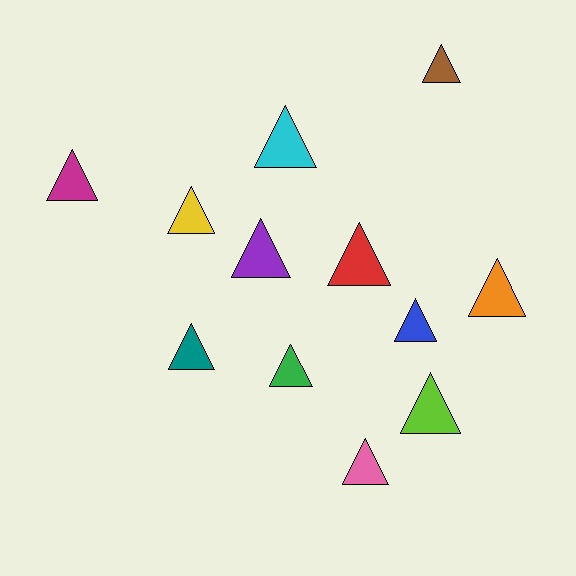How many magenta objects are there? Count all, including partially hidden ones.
There is 1 magenta object.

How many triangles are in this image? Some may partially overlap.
There are 12 triangles.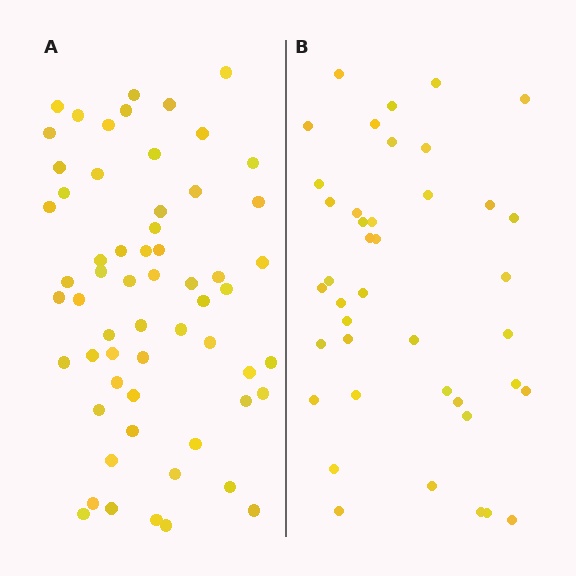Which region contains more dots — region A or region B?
Region A (the left region) has more dots.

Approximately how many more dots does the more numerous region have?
Region A has approximately 20 more dots than region B.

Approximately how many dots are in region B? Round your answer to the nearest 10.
About 40 dots. (The exact count is 41, which rounds to 40.)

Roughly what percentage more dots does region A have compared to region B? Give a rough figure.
About 45% more.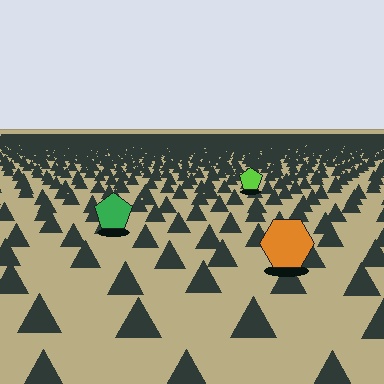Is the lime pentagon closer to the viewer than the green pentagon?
No. The green pentagon is closer — you can tell from the texture gradient: the ground texture is coarser near it.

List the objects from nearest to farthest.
From nearest to farthest: the orange hexagon, the green pentagon, the lime pentagon.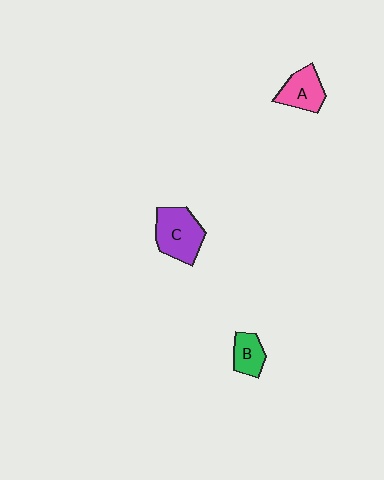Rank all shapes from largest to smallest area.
From largest to smallest: C (purple), A (pink), B (green).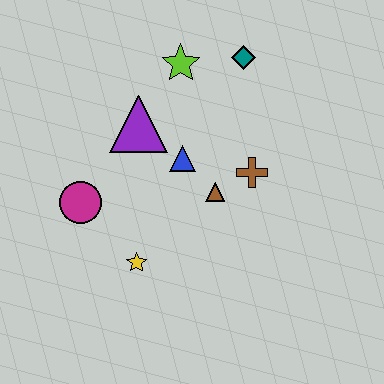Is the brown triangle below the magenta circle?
No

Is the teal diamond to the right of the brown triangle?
Yes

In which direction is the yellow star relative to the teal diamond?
The yellow star is below the teal diamond.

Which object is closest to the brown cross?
The brown triangle is closest to the brown cross.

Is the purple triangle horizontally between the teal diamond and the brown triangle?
No